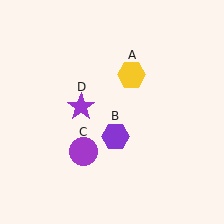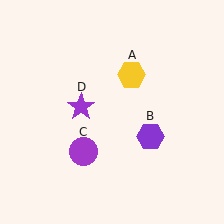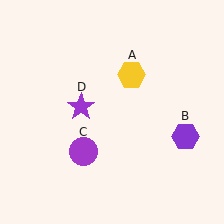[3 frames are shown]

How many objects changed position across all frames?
1 object changed position: purple hexagon (object B).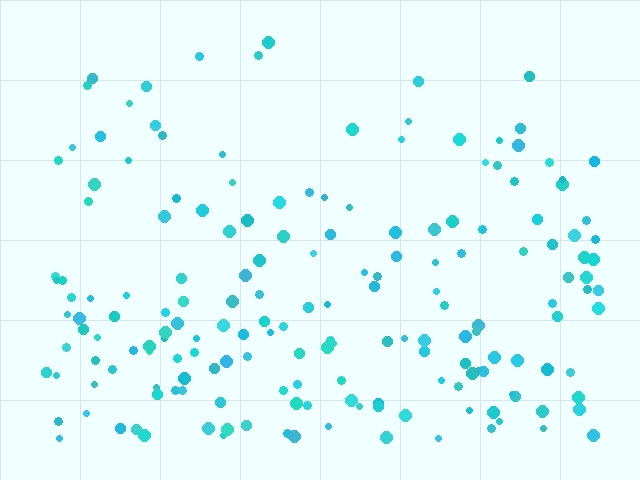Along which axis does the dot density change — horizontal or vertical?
Vertical.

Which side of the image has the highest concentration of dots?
The bottom.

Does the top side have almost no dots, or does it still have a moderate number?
Still a moderate number, just noticeably fewer than the bottom.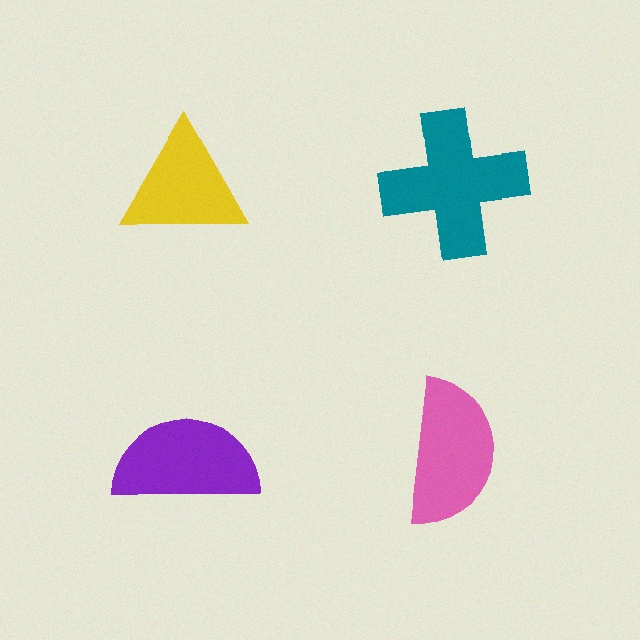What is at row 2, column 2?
A pink semicircle.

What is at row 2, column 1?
A purple semicircle.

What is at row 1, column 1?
A yellow triangle.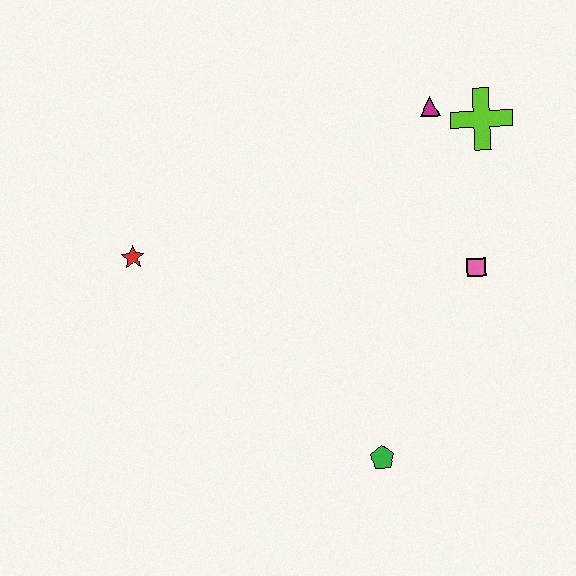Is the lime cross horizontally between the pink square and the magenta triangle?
No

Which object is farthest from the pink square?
The red star is farthest from the pink square.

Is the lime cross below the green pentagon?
No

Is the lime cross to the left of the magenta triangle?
No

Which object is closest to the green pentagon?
The pink square is closest to the green pentagon.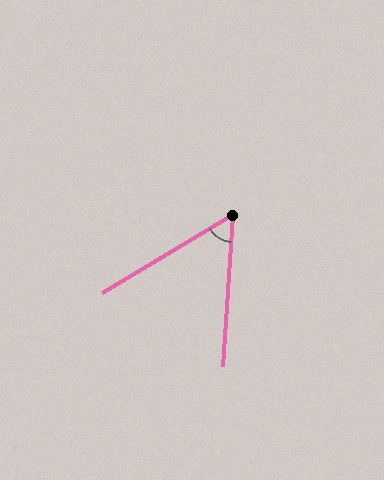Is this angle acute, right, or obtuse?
It is acute.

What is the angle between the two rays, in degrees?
Approximately 55 degrees.